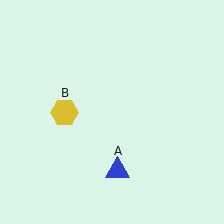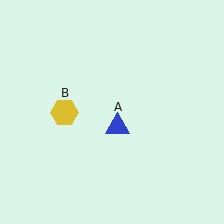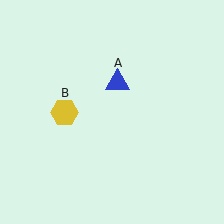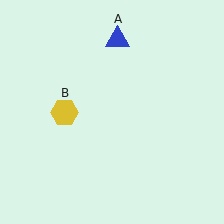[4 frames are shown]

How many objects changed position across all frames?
1 object changed position: blue triangle (object A).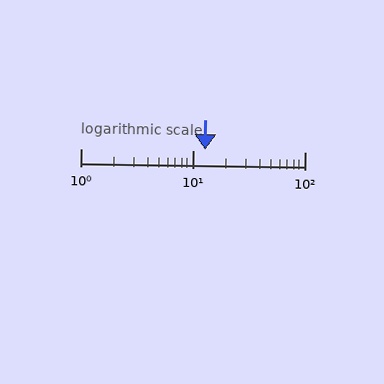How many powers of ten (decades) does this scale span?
The scale spans 2 decades, from 1 to 100.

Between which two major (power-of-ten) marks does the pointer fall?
The pointer is between 10 and 100.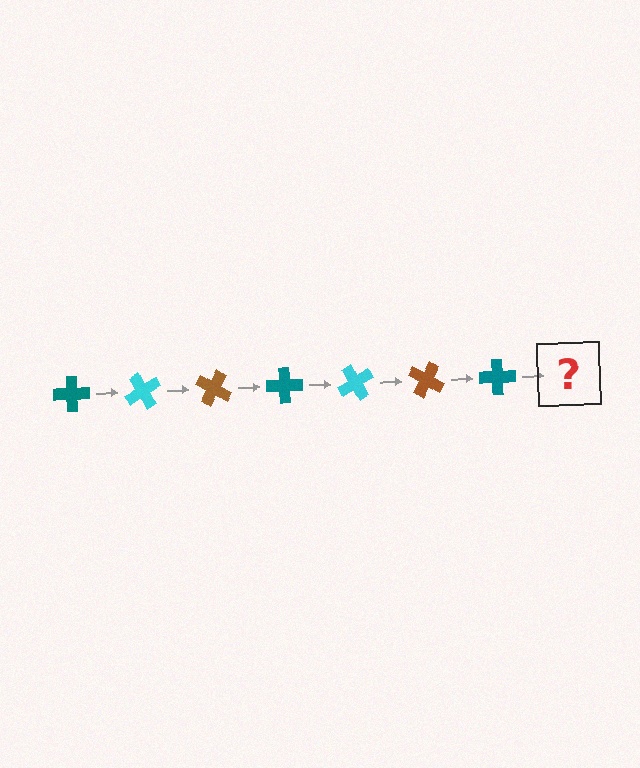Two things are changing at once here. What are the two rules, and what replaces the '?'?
The two rules are that it rotates 60 degrees each step and the color cycles through teal, cyan, and brown. The '?' should be a cyan cross, rotated 420 degrees from the start.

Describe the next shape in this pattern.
It should be a cyan cross, rotated 420 degrees from the start.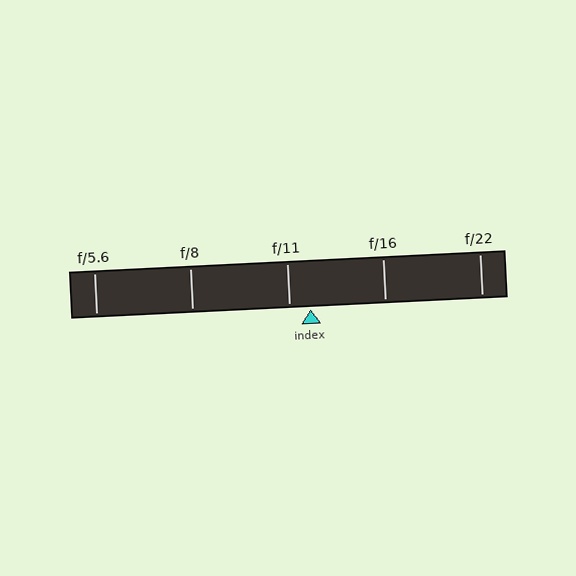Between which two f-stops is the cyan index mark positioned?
The index mark is between f/11 and f/16.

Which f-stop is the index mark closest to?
The index mark is closest to f/11.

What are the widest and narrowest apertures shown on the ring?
The widest aperture shown is f/5.6 and the narrowest is f/22.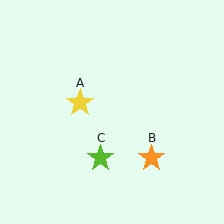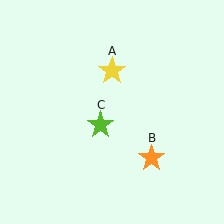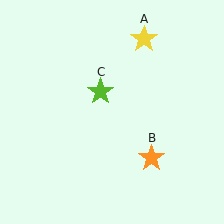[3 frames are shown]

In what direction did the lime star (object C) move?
The lime star (object C) moved up.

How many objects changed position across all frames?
2 objects changed position: yellow star (object A), lime star (object C).